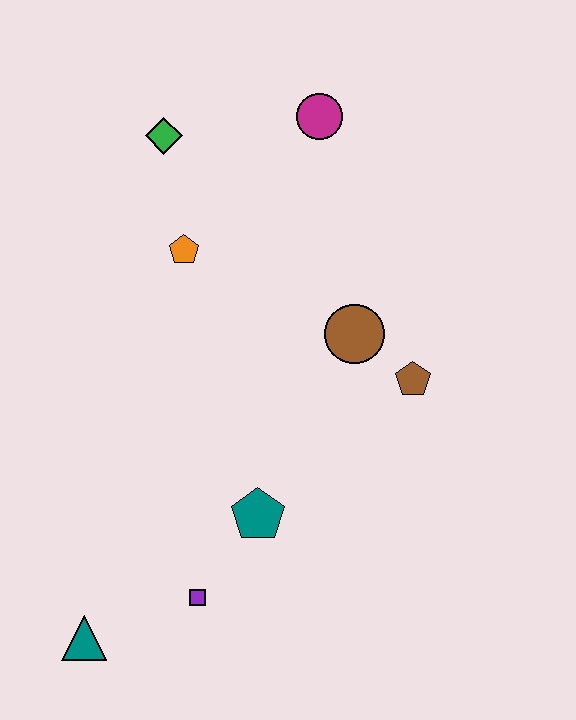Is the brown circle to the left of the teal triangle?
No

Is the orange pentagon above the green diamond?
No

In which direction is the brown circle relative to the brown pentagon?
The brown circle is to the left of the brown pentagon.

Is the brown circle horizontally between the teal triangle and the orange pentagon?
No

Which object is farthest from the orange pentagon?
The teal triangle is farthest from the orange pentagon.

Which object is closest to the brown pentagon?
The brown circle is closest to the brown pentagon.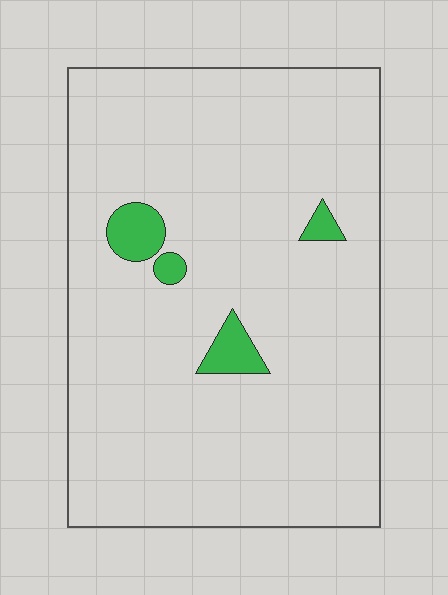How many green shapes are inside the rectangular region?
4.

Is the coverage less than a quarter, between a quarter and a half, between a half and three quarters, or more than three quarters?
Less than a quarter.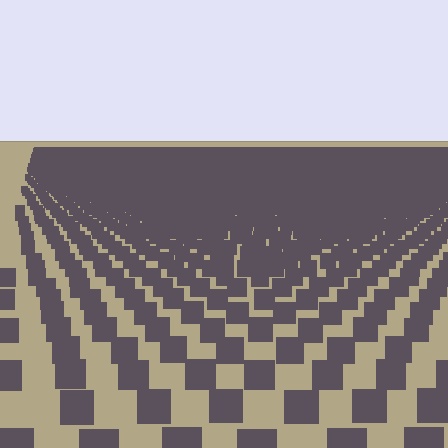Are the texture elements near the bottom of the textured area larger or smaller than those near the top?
Larger. Near the bottom, elements are closer to the viewer and appear at a bigger on-screen size.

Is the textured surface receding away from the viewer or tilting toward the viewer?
The surface is receding away from the viewer. Texture elements get smaller and denser toward the top.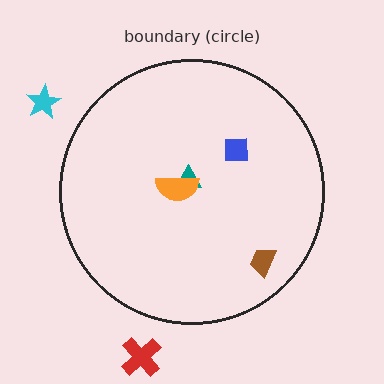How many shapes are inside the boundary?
4 inside, 2 outside.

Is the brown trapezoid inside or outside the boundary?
Inside.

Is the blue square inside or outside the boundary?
Inside.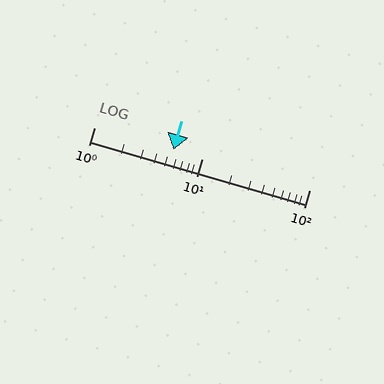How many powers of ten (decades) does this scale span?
The scale spans 2 decades, from 1 to 100.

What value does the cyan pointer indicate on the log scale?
The pointer indicates approximately 5.4.